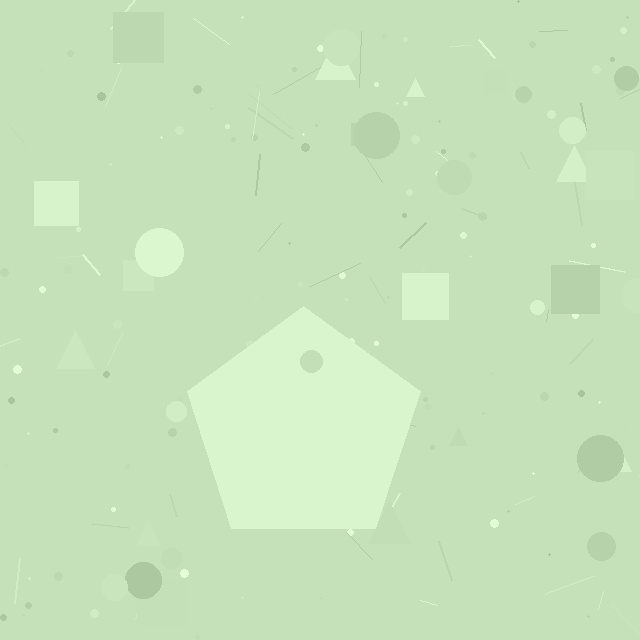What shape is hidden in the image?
A pentagon is hidden in the image.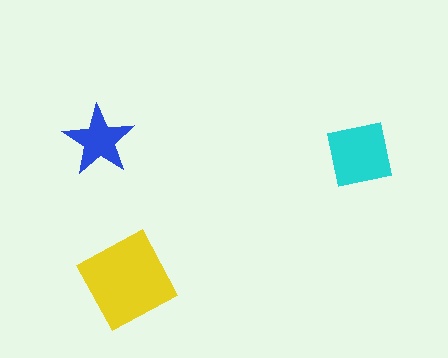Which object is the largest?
The yellow diamond.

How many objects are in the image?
There are 3 objects in the image.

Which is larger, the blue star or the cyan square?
The cyan square.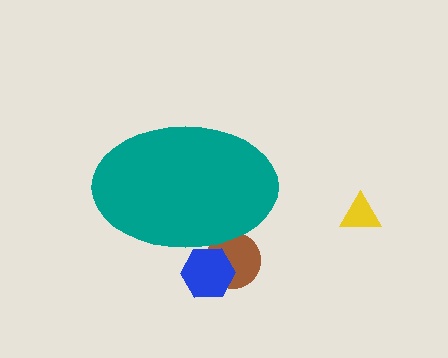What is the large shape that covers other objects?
A teal ellipse.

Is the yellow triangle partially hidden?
No, the yellow triangle is fully visible.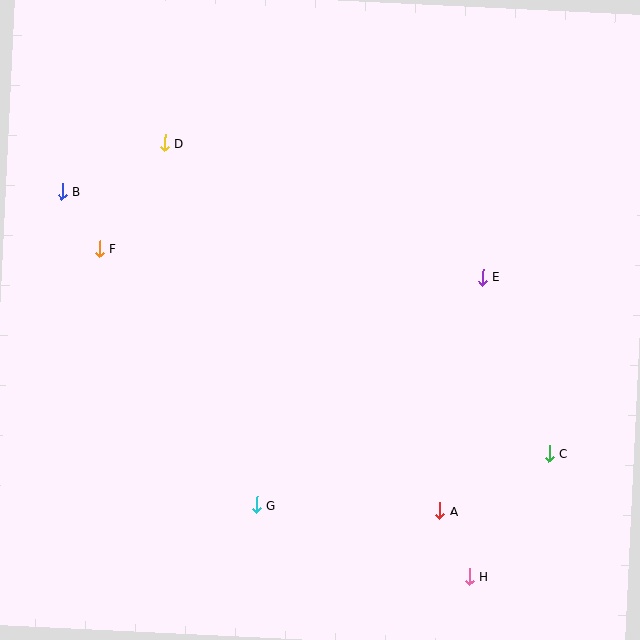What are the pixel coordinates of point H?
Point H is at (469, 577).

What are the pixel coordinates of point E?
Point E is at (483, 277).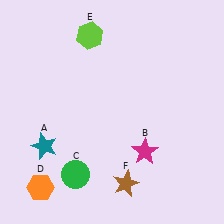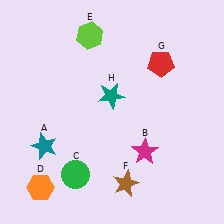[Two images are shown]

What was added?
A red pentagon (G), a teal star (H) were added in Image 2.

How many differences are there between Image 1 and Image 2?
There are 2 differences between the two images.